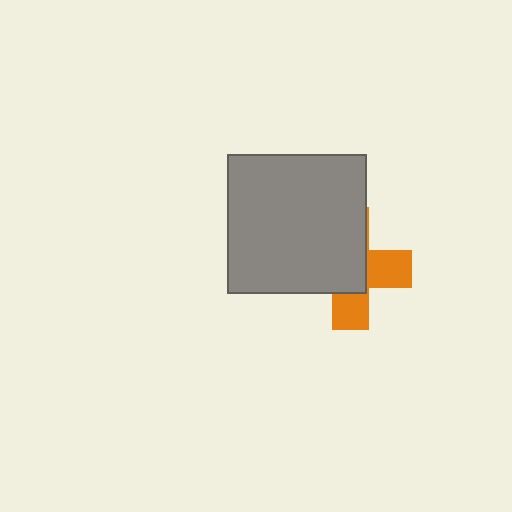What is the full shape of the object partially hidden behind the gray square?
The partially hidden object is an orange cross.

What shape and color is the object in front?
The object in front is a gray square.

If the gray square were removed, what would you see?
You would see the complete orange cross.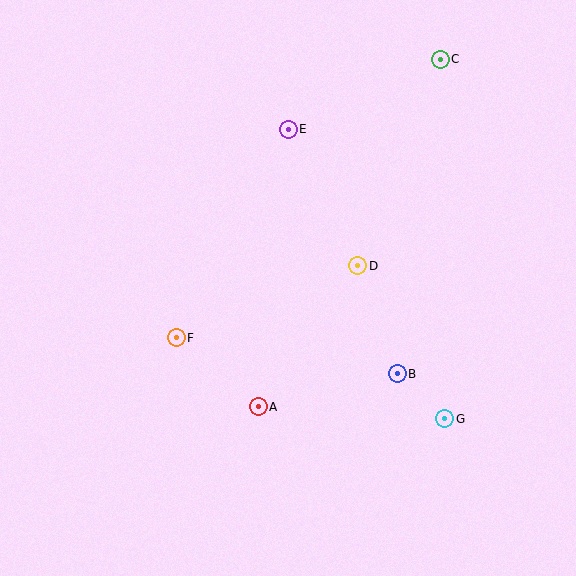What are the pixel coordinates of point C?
Point C is at (440, 59).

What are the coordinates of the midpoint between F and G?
The midpoint between F and G is at (310, 378).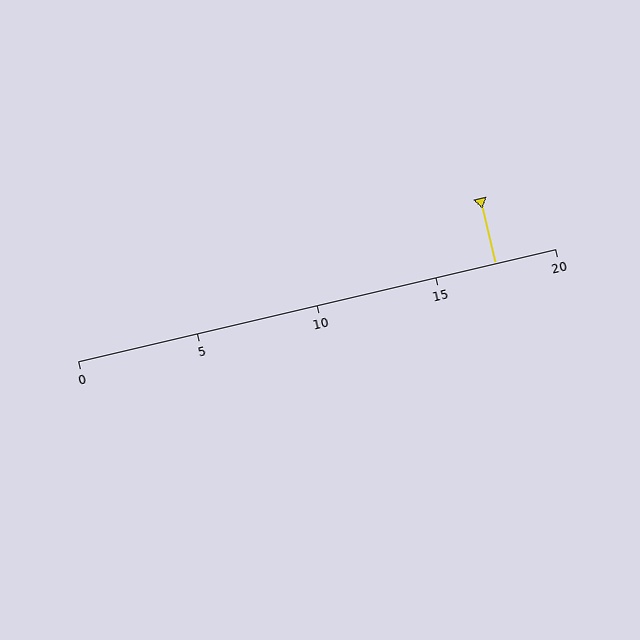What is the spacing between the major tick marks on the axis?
The major ticks are spaced 5 apart.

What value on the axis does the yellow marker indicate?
The marker indicates approximately 17.5.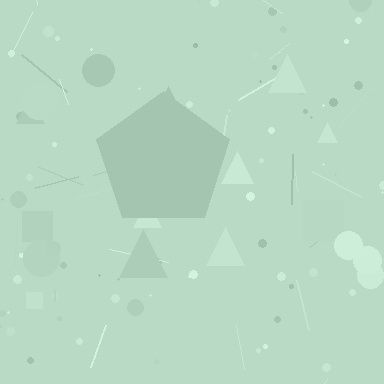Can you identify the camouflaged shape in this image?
The camouflaged shape is a pentagon.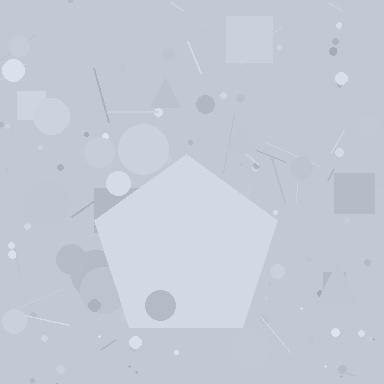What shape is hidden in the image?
A pentagon is hidden in the image.